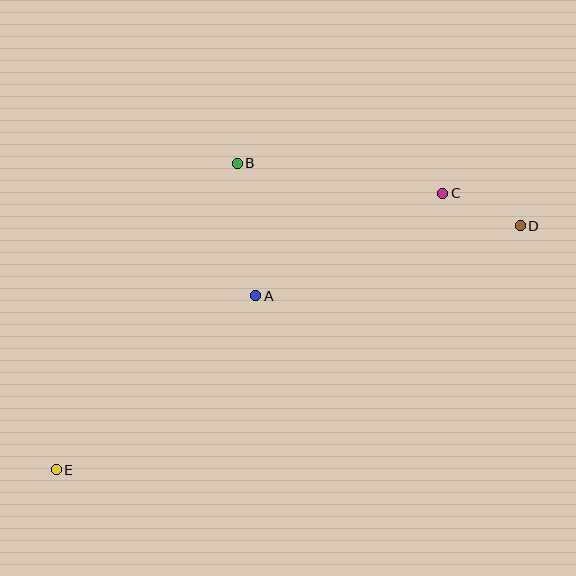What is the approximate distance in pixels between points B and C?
The distance between B and C is approximately 208 pixels.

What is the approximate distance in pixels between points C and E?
The distance between C and E is approximately 475 pixels.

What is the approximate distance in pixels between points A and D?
The distance between A and D is approximately 273 pixels.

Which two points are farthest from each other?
Points D and E are farthest from each other.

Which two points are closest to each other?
Points C and D are closest to each other.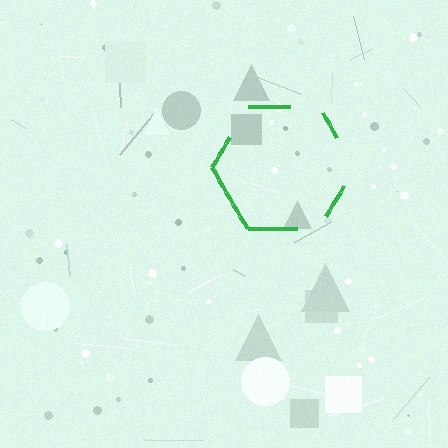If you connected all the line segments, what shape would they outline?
They would outline a hexagon.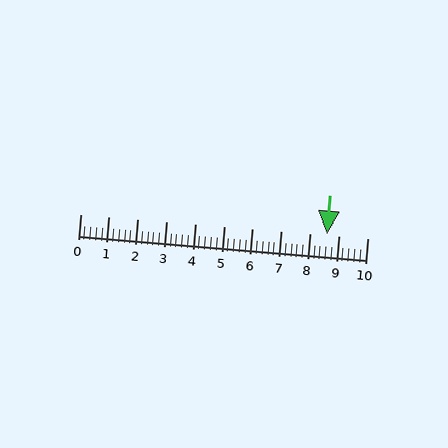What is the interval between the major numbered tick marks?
The major tick marks are spaced 1 units apart.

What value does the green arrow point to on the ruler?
The green arrow points to approximately 8.6.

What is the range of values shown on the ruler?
The ruler shows values from 0 to 10.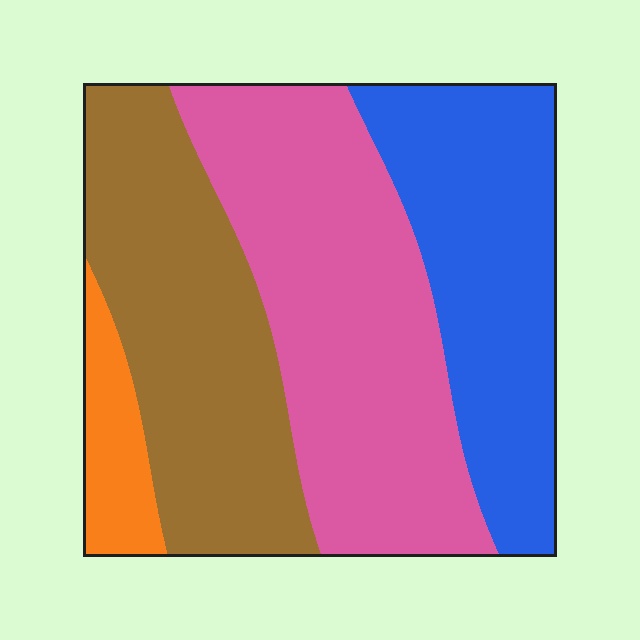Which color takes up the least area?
Orange, at roughly 5%.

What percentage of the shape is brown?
Brown covers 30% of the shape.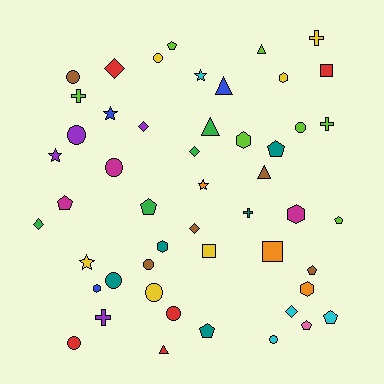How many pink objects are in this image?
There is 1 pink object.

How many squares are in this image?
There are 3 squares.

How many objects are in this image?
There are 50 objects.